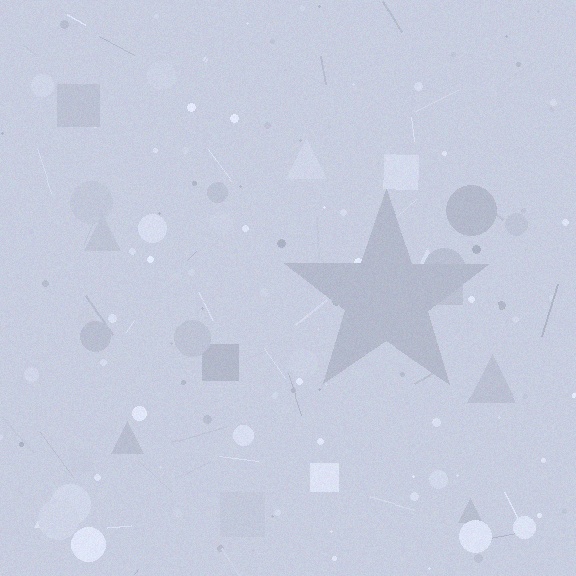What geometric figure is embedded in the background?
A star is embedded in the background.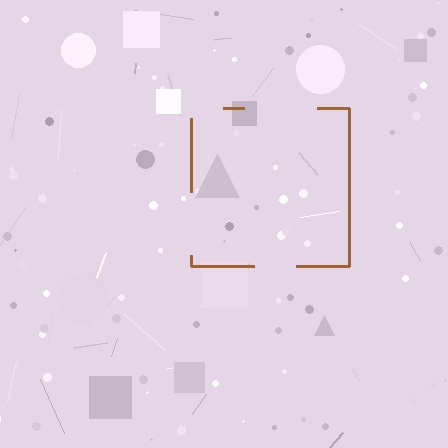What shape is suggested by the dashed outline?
The dashed outline suggests a square.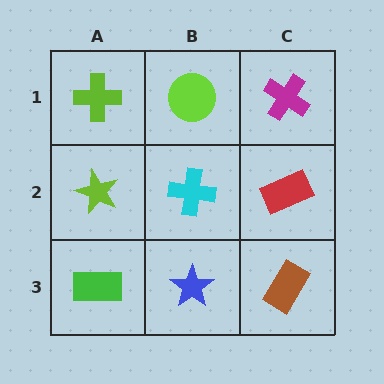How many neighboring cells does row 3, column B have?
3.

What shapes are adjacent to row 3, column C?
A red rectangle (row 2, column C), a blue star (row 3, column B).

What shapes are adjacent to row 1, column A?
A lime star (row 2, column A), a lime circle (row 1, column B).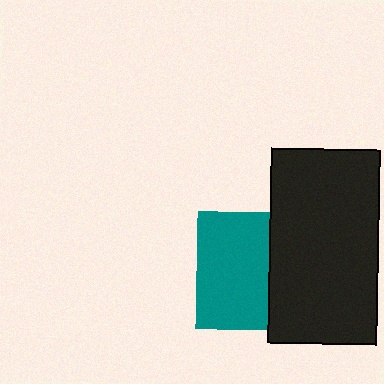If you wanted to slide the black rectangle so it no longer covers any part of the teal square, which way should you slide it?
Slide it right — that is the most direct way to separate the two shapes.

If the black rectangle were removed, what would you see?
You would see the complete teal square.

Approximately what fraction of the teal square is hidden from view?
Roughly 39% of the teal square is hidden behind the black rectangle.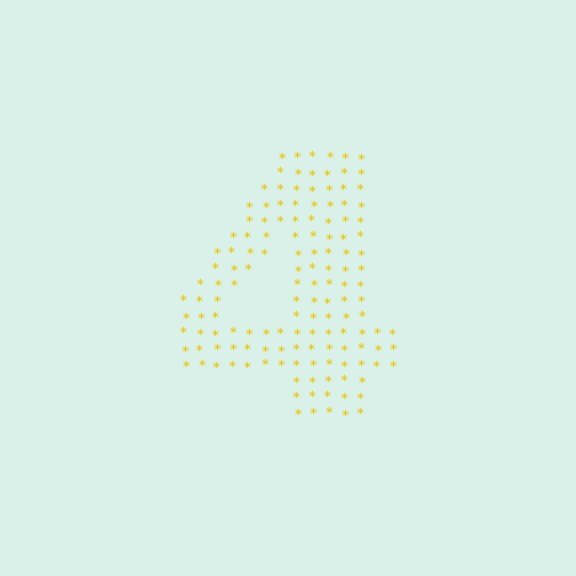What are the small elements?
The small elements are asterisks.